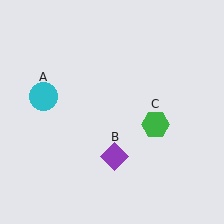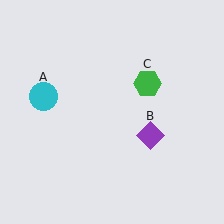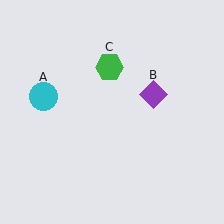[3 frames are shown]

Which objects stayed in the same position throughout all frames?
Cyan circle (object A) remained stationary.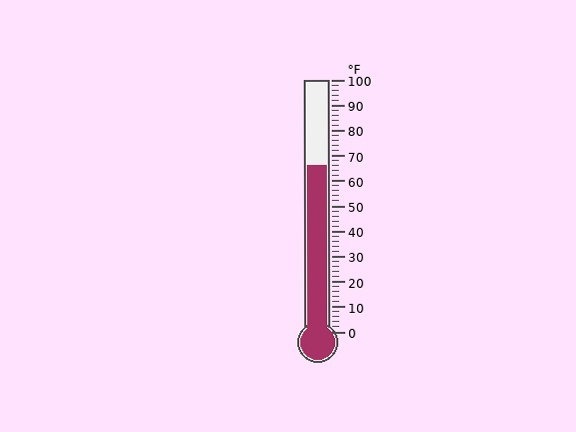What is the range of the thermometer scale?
The thermometer scale ranges from 0°F to 100°F.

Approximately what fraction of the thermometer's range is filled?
The thermometer is filled to approximately 65% of its range.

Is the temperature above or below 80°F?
The temperature is below 80°F.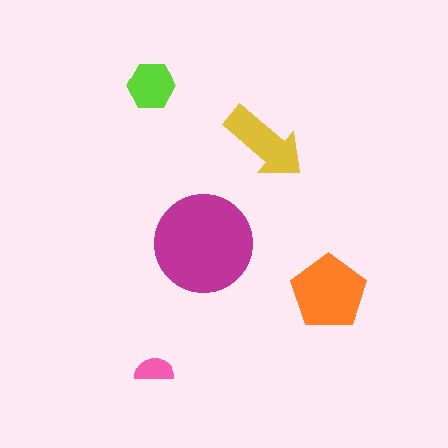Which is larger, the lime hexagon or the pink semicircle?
The lime hexagon.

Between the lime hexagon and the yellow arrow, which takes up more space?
The yellow arrow.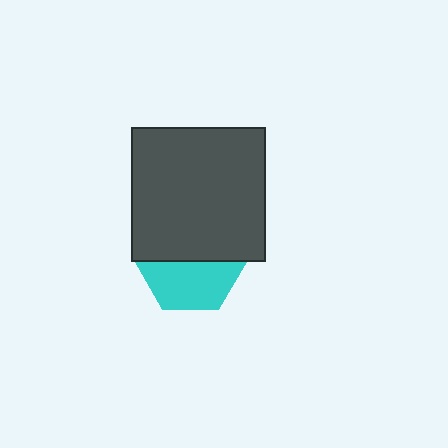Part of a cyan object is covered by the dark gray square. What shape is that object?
It is a hexagon.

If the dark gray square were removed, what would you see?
You would see the complete cyan hexagon.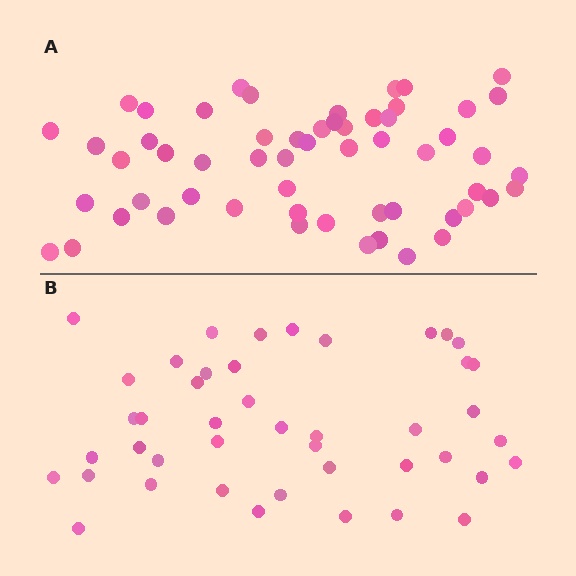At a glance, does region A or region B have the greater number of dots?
Region A (the top region) has more dots.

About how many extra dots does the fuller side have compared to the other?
Region A has approximately 15 more dots than region B.